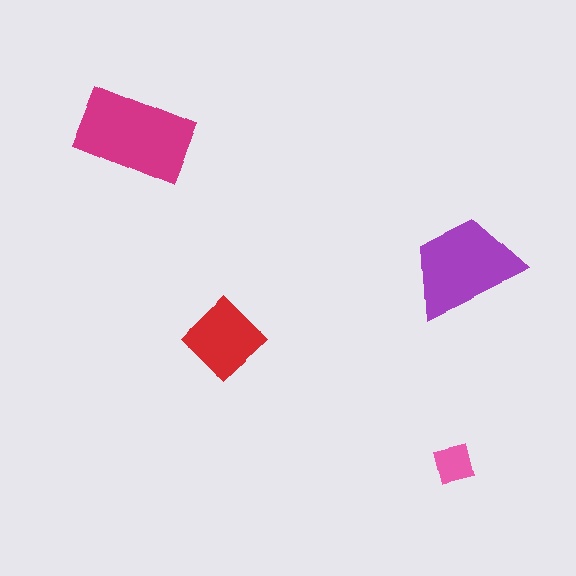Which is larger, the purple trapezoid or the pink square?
The purple trapezoid.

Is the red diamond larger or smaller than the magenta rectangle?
Smaller.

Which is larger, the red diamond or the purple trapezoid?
The purple trapezoid.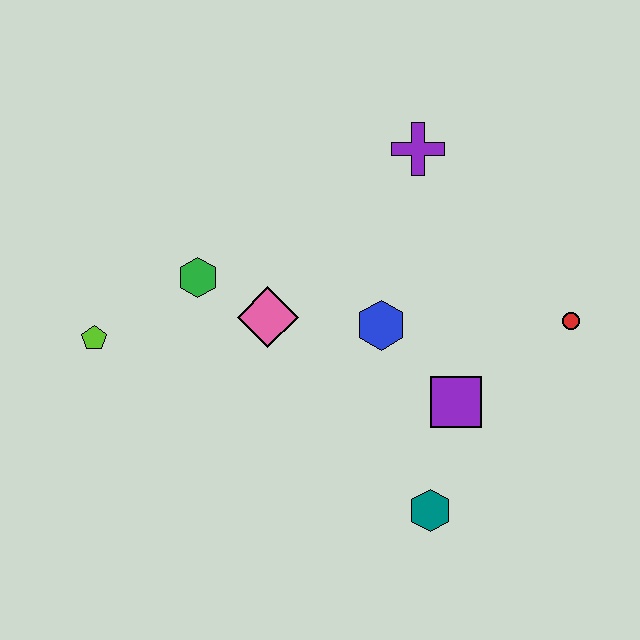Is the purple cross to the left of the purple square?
Yes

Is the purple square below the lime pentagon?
Yes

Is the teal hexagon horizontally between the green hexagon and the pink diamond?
No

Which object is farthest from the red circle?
The lime pentagon is farthest from the red circle.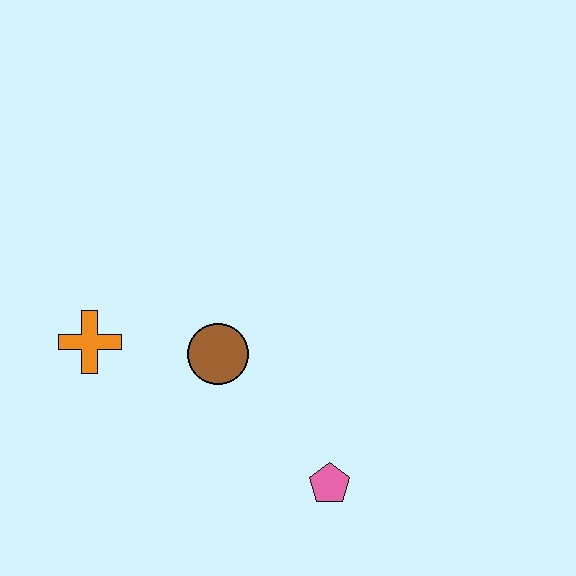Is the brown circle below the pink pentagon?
No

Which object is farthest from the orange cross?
The pink pentagon is farthest from the orange cross.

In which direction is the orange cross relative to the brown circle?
The orange cross is to the left of the brown circle.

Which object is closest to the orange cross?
The brown circle is closest to the orange cross.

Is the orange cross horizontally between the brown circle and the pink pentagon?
No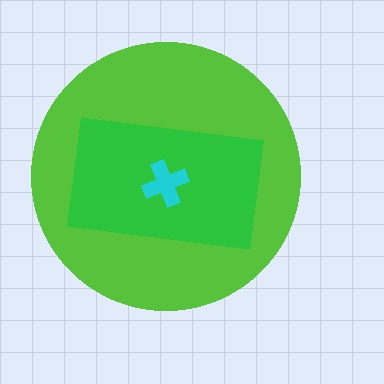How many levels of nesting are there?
3.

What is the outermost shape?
The lime circle.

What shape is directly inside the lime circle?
The green rectangle.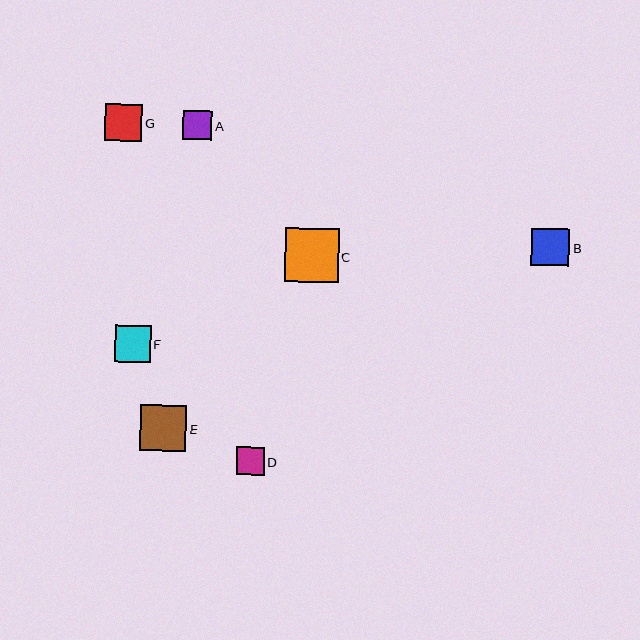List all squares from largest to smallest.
From largest to smallest: C, E, B, G, F, A, D.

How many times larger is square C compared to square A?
Square C is approximately 1.9 times the size of square A.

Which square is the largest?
Square C is the largest with a size of approximately 54 pixels.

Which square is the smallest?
Square D is the smallest with a size of approximately 28 pixels.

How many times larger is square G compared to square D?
Square G is approximately 1.3 times the size of square D.